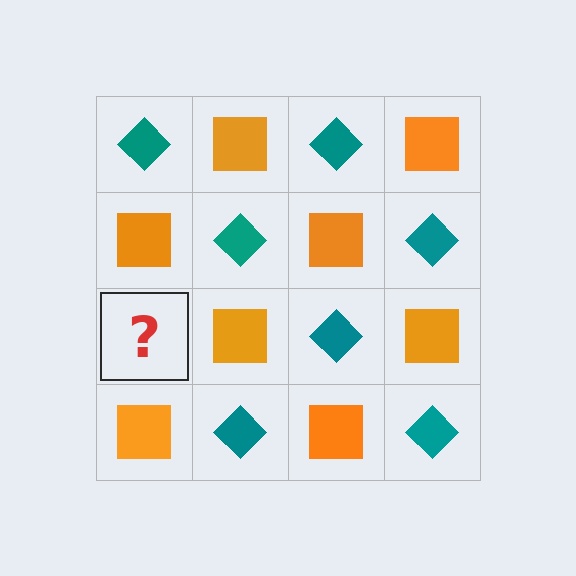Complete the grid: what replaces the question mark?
The question mark should be replaced with a teal diamond.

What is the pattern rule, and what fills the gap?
The rule is that it alternates teal diamond and orange square in a checkerboard pattern. The gap should be filled with a teal diamond.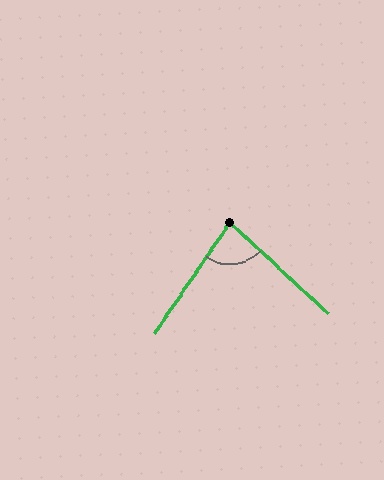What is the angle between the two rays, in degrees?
Approximately 81 degrees.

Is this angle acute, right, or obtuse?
It is acute.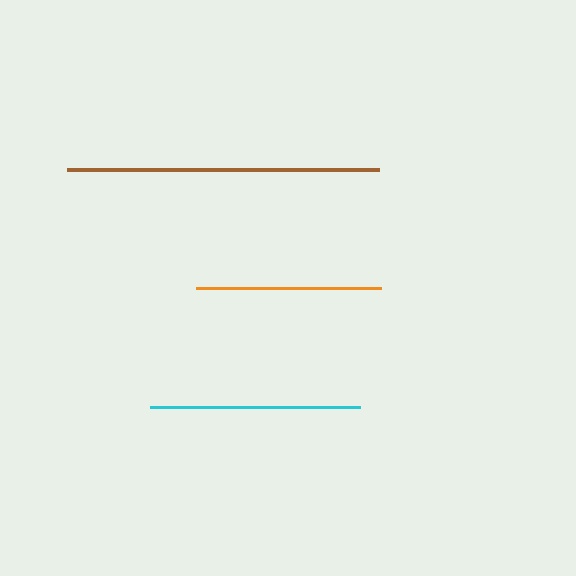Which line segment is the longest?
The brown line is the longest at approximately 312 pixels.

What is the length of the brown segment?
The brown segment is approximately 312 pixels long.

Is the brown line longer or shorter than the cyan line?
The brown line is longer than the cyan line.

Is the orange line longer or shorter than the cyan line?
The cyan line is longer than the orange line.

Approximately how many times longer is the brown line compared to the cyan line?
The brown line is approximately 1.5 times the length of the cyan line.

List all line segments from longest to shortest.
From longest to shortest: brown, cyan, orange.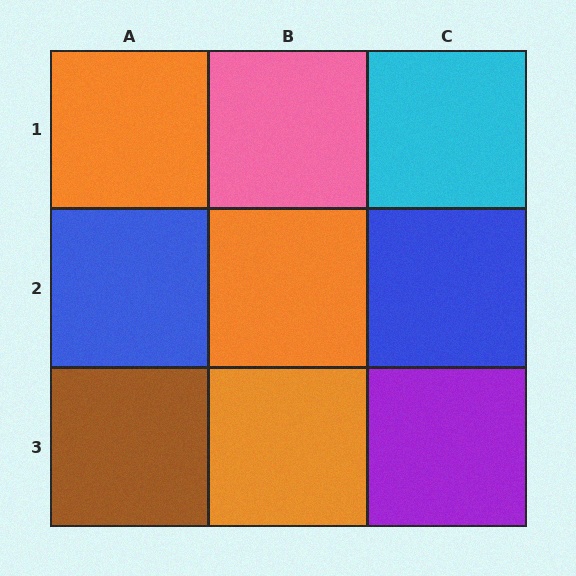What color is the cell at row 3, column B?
Orange.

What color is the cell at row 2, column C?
Blue.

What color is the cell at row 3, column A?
Brown.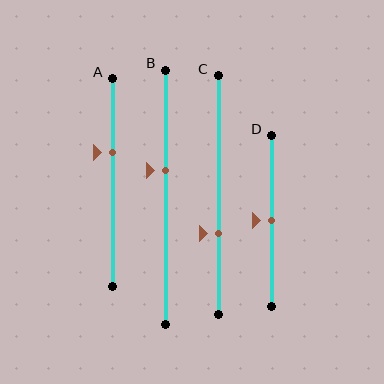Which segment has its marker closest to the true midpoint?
Segment D has its marker closest to the true midpoint.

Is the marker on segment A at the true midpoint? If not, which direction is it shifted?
No, the marker on segment A is shifted upward by about 14% of the segment length.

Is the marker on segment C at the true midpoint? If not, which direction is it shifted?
No, the marker on segment C is shifted downward by about 16% of the segment length.